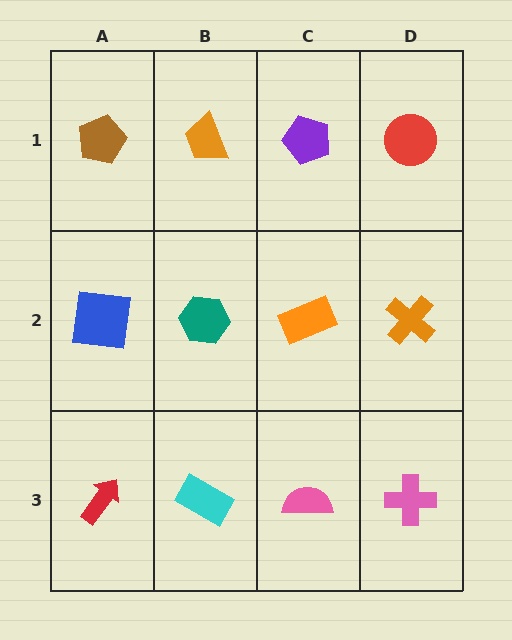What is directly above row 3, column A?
A blue square.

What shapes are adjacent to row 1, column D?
An orange cross (row 2, column D), a purple pentagon (row 1, column C).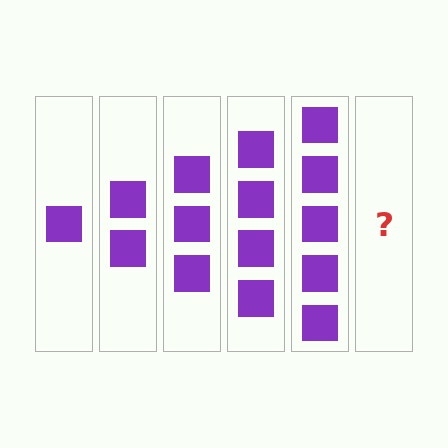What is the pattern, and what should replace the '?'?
The pattern is that each step adds one more square. The '?' should be 6 squares.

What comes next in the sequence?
The next element should be 6 squares.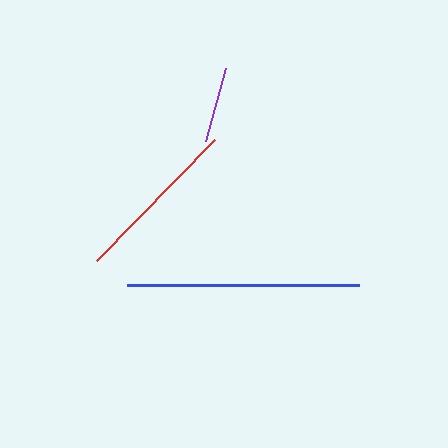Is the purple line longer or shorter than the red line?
The red line is longer than the purple line.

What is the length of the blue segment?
The blue segment is approximately 232 pixels long.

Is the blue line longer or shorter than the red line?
The blue line is longer than the red line.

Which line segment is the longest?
The blue line is the longest at approximately 232 pixels.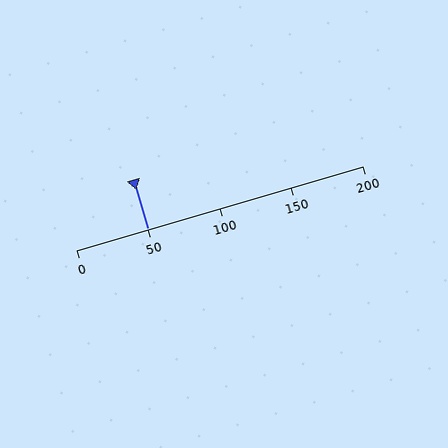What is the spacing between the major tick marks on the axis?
The major ticks are spaced 50 apart.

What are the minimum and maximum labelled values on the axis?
The axis runs from 0 to 200.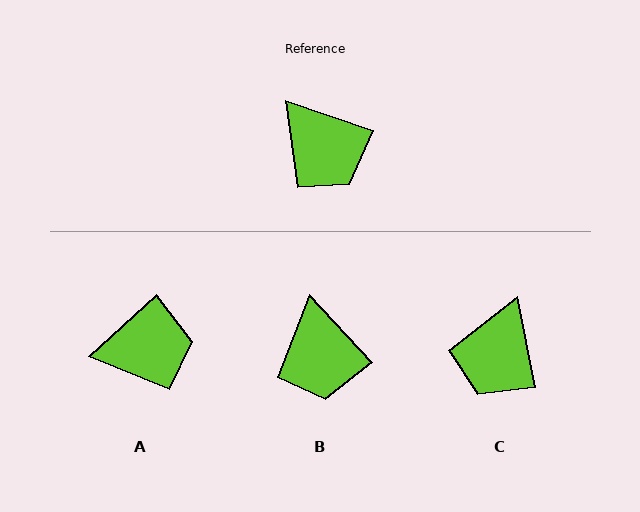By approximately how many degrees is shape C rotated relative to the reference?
Approximately 60 degrees clockwise.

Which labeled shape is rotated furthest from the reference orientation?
A, about 61 degrees away.